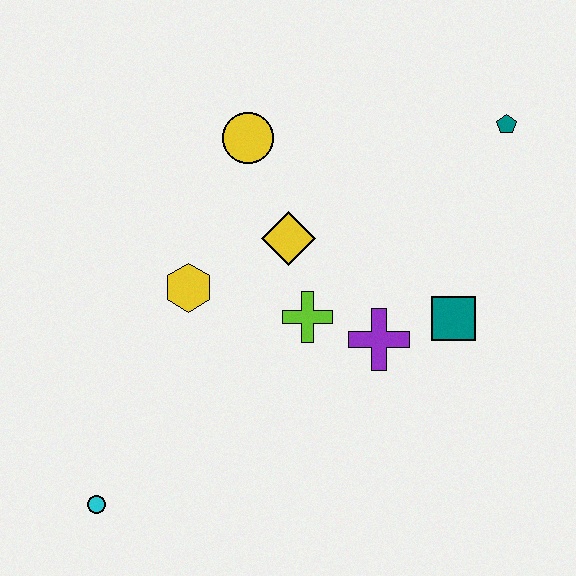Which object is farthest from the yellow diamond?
The cyan circle is farthest from the yellow diamond.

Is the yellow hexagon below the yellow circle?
Yes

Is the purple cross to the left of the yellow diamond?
No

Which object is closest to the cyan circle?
The yellow hexagon is closest to the cyan circle.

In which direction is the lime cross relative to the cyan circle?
The lime cross is to the right of the cyan circle.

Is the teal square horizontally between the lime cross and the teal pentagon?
Yes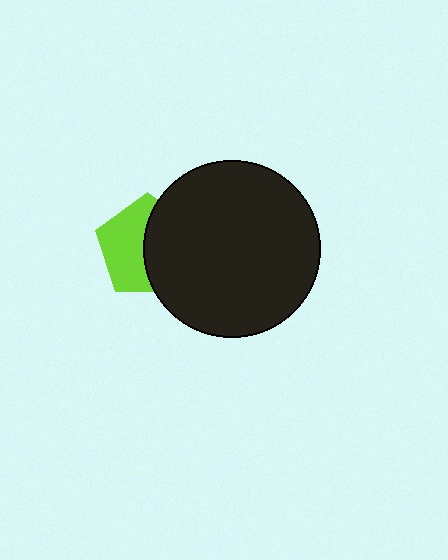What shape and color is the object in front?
The object in front is a black circle.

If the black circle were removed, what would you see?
You would see the complete lime pentagon.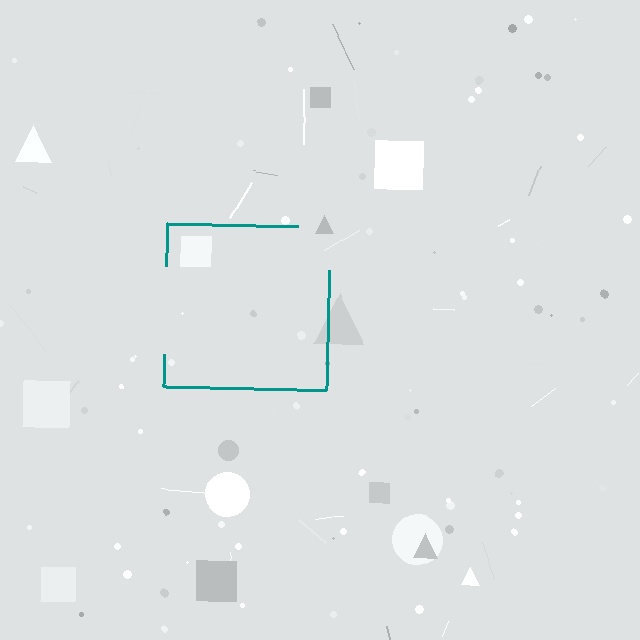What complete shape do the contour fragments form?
The contour fragments form a square.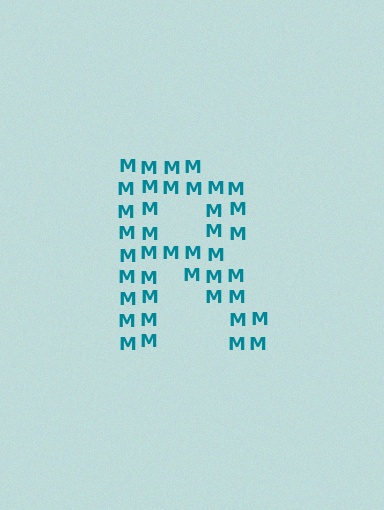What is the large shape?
The large shape is the letter R.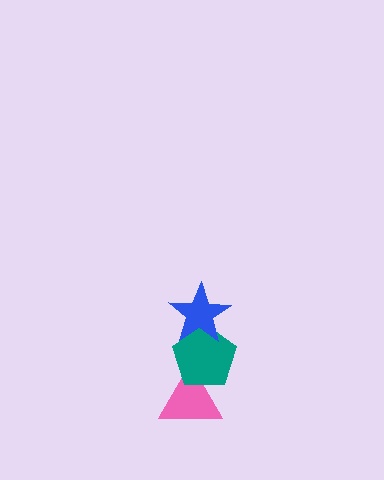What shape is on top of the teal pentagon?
The blue star is on top of the teal pentagon.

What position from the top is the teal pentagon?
The teal pentagon is 2nd from the top.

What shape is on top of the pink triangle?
The teal pentagon is on top of the pink triangle.